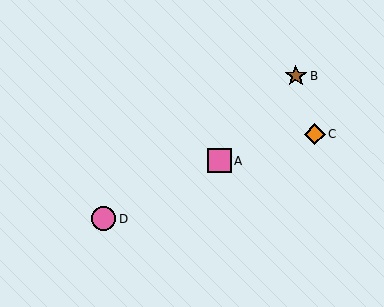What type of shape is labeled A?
Shape A is a pink square.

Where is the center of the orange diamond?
The center of the orange diamond is at (315, 134).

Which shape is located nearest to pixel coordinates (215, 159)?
The pink square (labeled A) at (220, 161) is nearest to that location.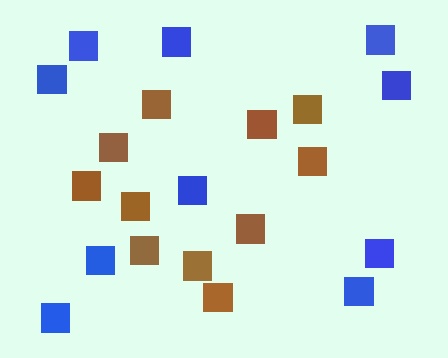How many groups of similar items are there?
There are 2 groups: one group of brown squares (11) and one group of blue squares (10).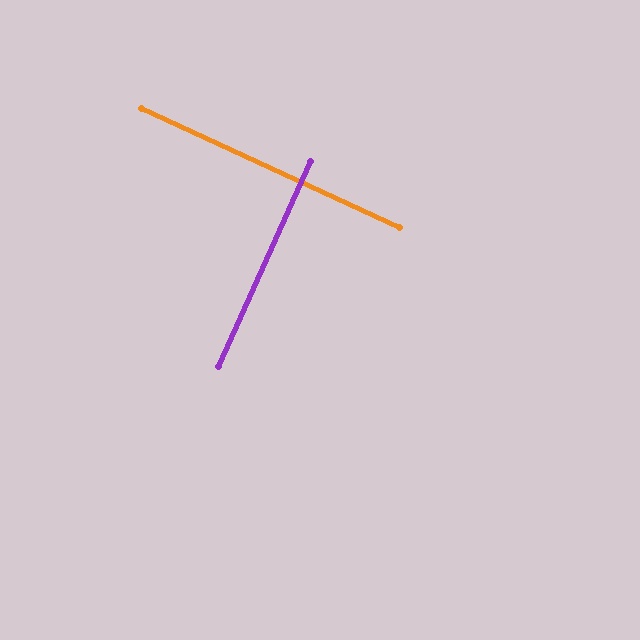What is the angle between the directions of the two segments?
Approximately 89 degrees.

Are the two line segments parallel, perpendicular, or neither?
Perpendicular — they meet at approximately 89°.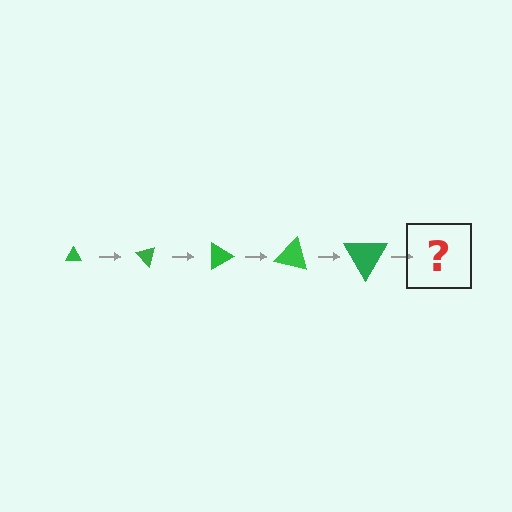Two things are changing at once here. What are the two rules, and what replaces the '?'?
The two rules are that the triangle grows larger each step and it rotates 45 degrees each step. The '?' should be a triangle, larger than the previous one and rotated 225 degrees from the start.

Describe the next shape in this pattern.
It should be a triangle, larger than the previous one and rotated 225 degrees from the start.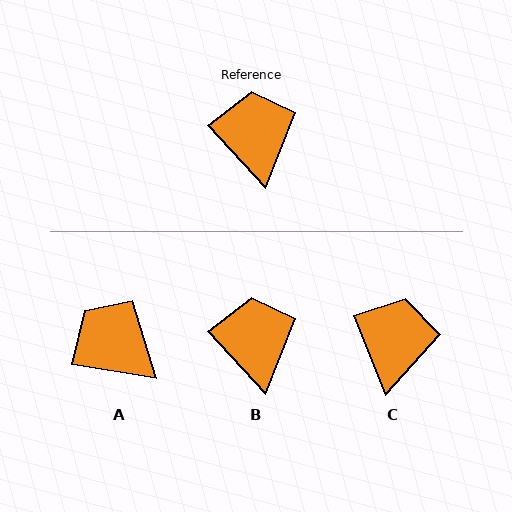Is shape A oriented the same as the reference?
No, it is off by about 38 degrees.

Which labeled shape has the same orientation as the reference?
B.